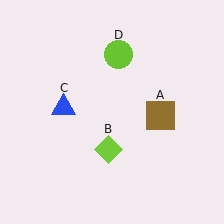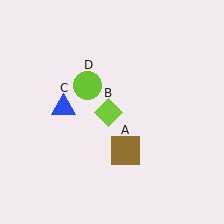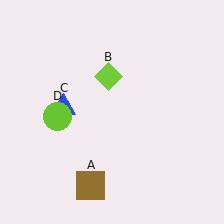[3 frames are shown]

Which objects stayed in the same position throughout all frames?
Blue triangle (object C) remained stationary.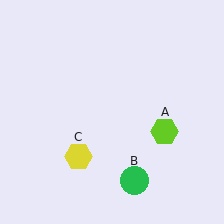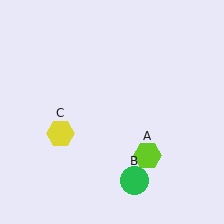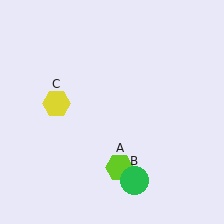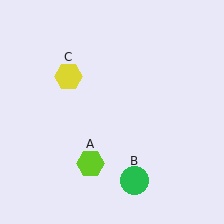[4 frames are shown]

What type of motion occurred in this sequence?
The lime hexagon (object A), yellow hexagon (object C) rotated clockwise around the center of the scene.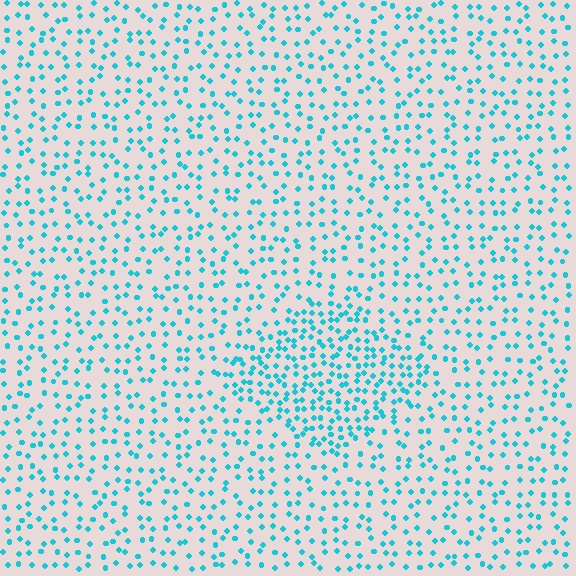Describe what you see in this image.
The image contains small cyan elements arranged at two different densities. A diamond-shaped region is visible where the elements are more densely packed than the surrounding area.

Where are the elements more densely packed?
The elements are more densely packed inside the diamond boundary.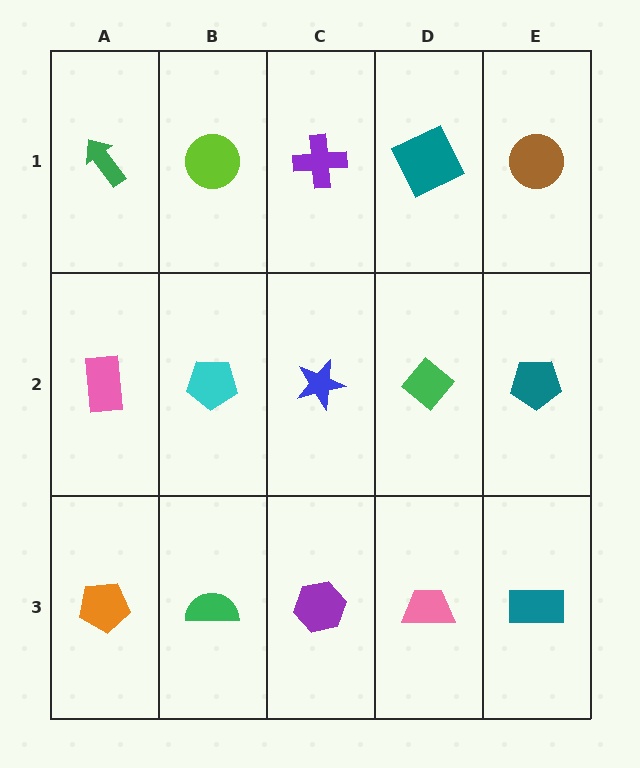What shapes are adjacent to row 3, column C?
A blue star (row 2, column C), a green semicircle (row 3, column B), a pink trapezoid (row 3, column D).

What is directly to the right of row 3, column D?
A teal rectangle.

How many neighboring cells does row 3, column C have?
3.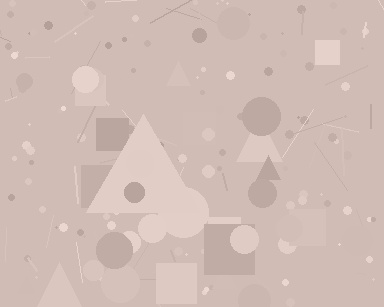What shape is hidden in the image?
A triangle is hidden in the image.